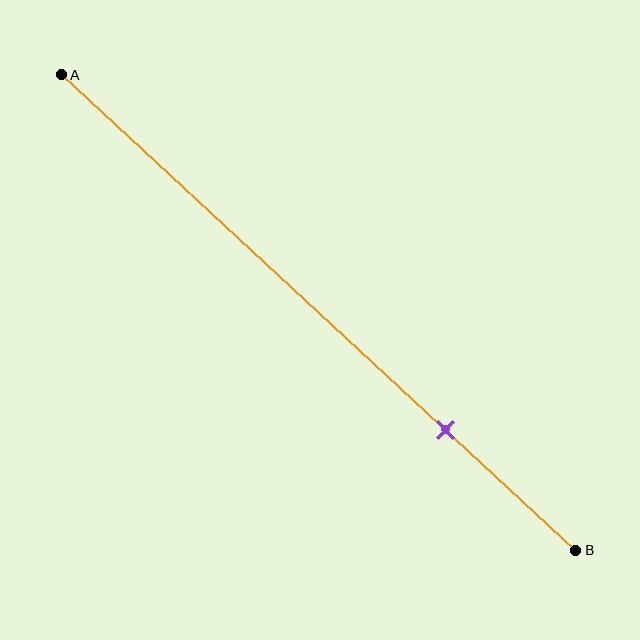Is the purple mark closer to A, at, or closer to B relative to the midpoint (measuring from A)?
The purple mark is closer to point B than the midpoint of segment AB.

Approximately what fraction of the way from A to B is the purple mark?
The purple mark is approximately 75% of the way from A to B.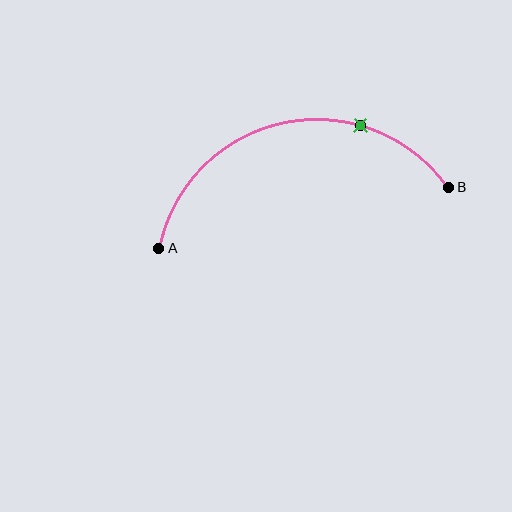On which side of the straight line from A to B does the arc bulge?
The arc bulges above the straight line connecting A and B.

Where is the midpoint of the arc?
The arc midpoint is the point on the curve farthest from the straight line joining A and B. It sits above that line.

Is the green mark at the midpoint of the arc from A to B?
No. The green mark lies on the arc but is closer to endpoint B. The arc midpoint would be at the point on the curve equidistant along the arc from both A and B.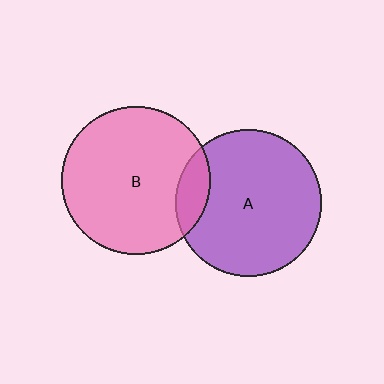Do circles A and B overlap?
Yes.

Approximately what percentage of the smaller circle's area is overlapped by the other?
Approximately 10%.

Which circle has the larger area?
Circle B (pink).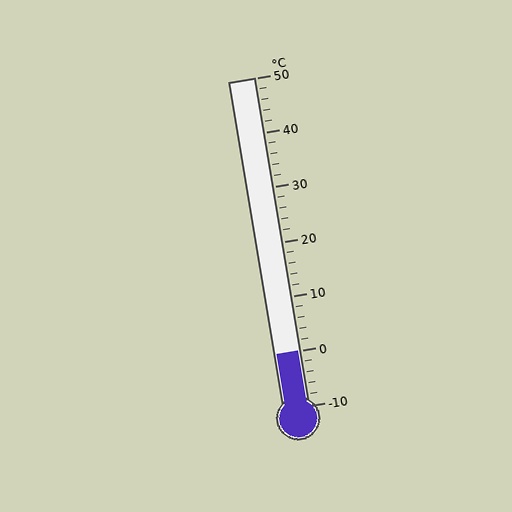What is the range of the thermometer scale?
The thermometer scale ranges from -10°C to 50°C.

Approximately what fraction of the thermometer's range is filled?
The thermometer is filled to approximately 15% of its range.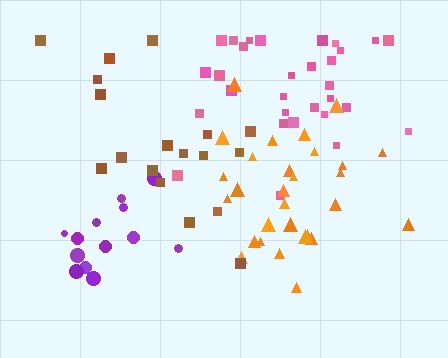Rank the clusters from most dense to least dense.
orange, purple, pink, brown.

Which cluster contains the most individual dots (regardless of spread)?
Pink (30).